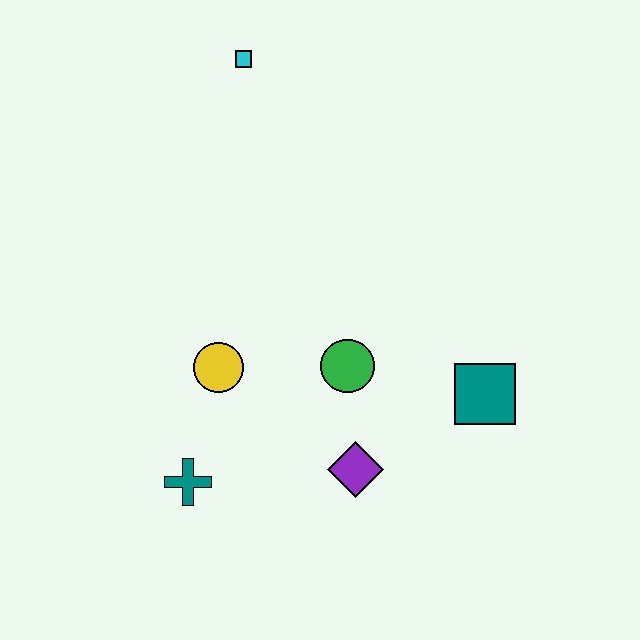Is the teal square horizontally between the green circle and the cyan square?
No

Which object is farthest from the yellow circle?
The cyan square is farthest from the yellow circle.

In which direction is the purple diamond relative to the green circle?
The purple diamond is below the green circle.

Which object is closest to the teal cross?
The yellow circle is closest to the teal cross.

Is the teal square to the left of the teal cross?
No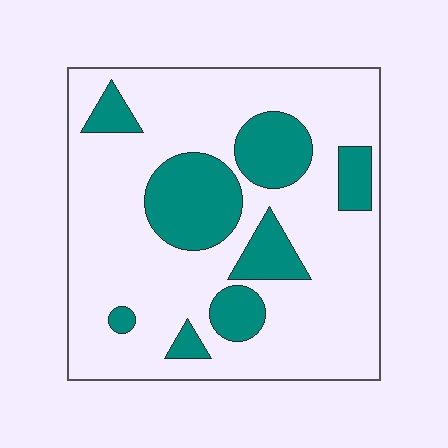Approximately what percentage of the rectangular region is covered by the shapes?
Approximately 25%.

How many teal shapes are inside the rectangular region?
8.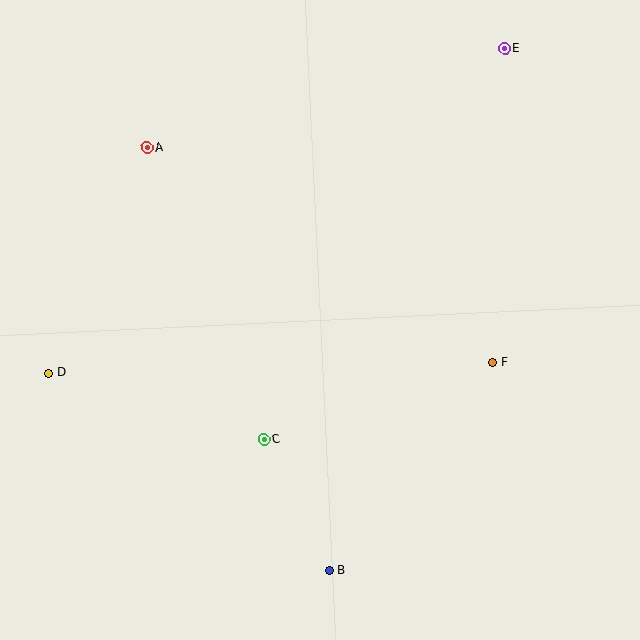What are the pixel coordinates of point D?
Point D is at (49, 373).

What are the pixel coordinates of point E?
Point E is at (505, 49).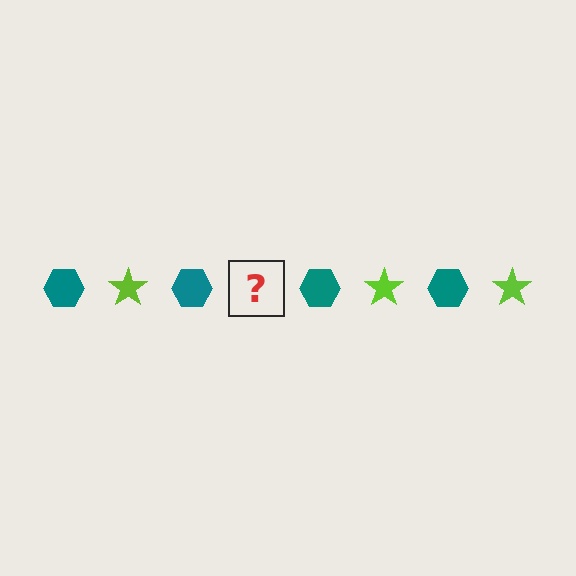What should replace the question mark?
The question mark should be replaced with a lime star.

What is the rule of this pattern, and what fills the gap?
The rule is that the pattern alternates between teal hexagon and lime star. The gap should be filled with a lime star.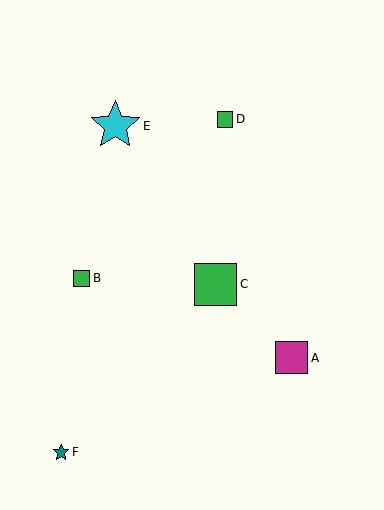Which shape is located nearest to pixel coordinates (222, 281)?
The green square (labeled C) at (216, 284) is nearest to that location.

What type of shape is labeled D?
Shape D is a green square.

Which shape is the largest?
The cyan star (labeled E) is the largest.